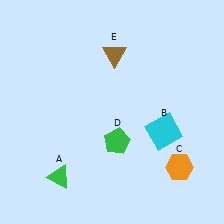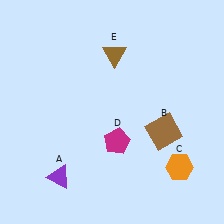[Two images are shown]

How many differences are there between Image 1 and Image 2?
There are 3 differences between the two images.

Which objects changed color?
A changed from green to purple. B changed from cyan to brown. D changed from green to magenta.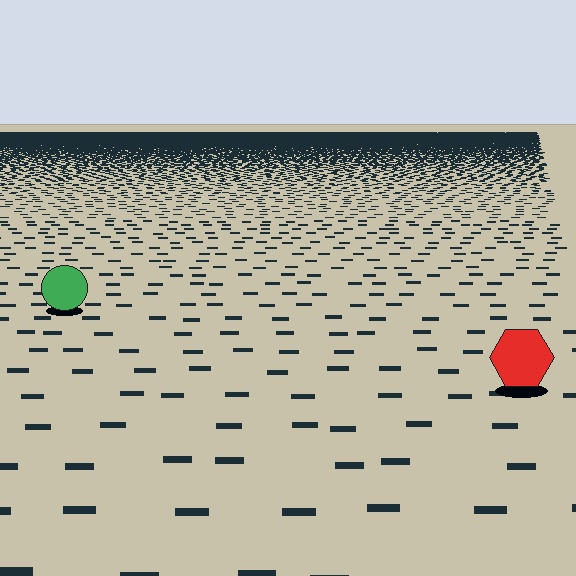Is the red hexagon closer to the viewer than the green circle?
Yes. The red hexagon is closer — you can tell from the texture gradient: the ground texture is coarser near it.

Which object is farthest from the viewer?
The green circle is farthest from the viewer. It appears smaller and the ground texture around it is denser.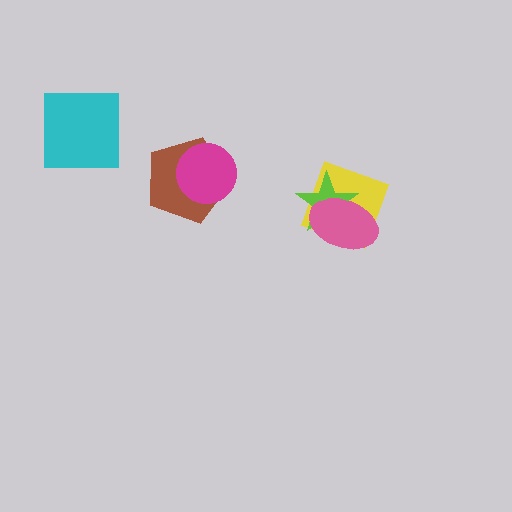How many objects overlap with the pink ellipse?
2 objects overlap with the pink ellipse.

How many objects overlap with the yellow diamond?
2 objects overlap with the yellow diamond.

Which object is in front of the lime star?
The pink ellipse is in front of the lime star.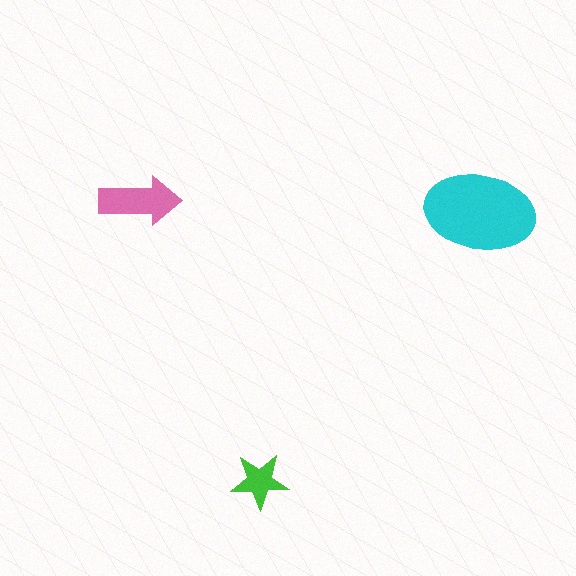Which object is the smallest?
The green star.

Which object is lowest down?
The green star is bottommost.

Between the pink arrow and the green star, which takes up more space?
The pink arrow.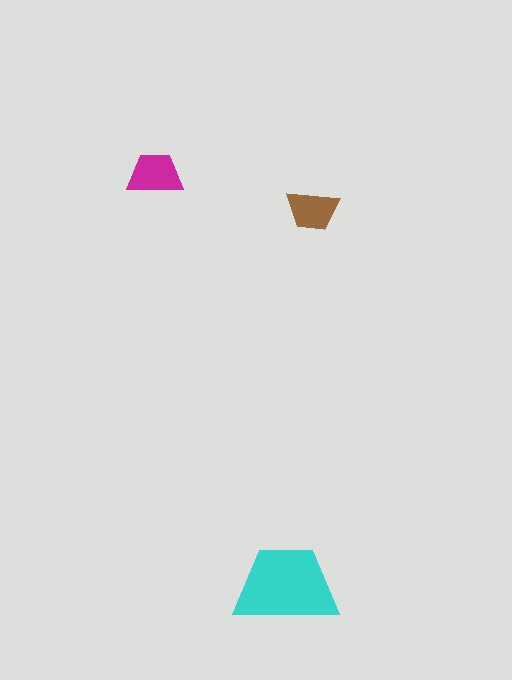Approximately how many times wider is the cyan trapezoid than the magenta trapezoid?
About 2 times wider.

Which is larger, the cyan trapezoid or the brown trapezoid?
The cyan one.